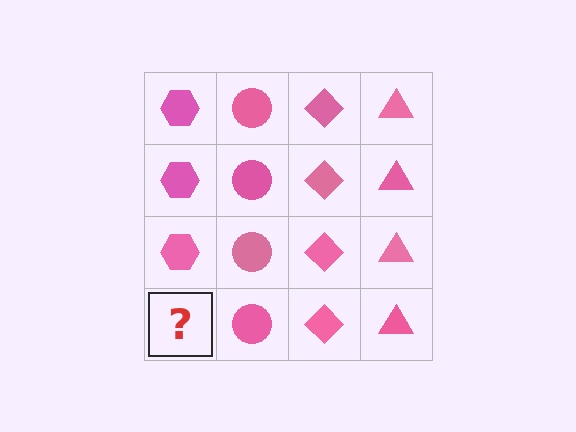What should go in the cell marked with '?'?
The missing cell should contain a pink hexagon.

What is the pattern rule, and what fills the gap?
The rule is that each column has a consistent shape. The gap should be filled with a pink hexagon.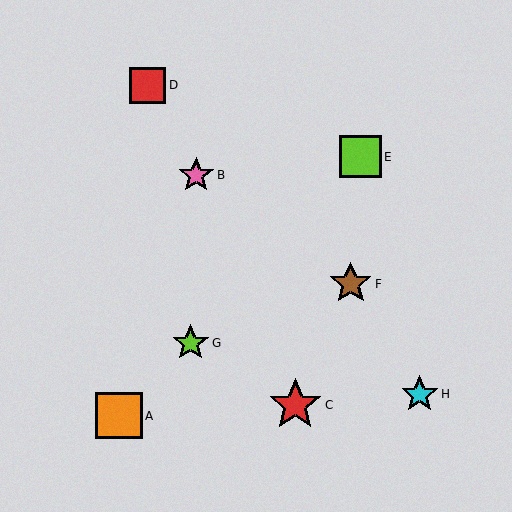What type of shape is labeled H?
Shape H is a cyan star.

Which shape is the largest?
The red star (labeled C) is the largest.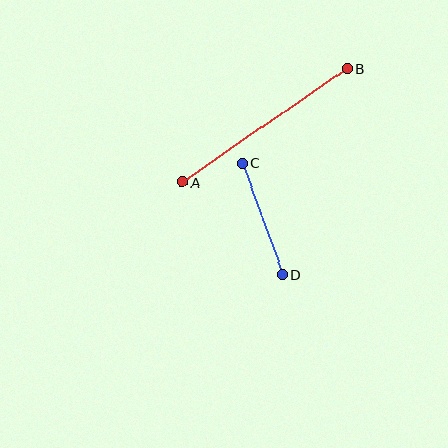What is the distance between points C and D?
The distance is approximately 119 pixels.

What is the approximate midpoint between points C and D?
The midpoint is at approximately (262, 219) pixels.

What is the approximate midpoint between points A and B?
The midpoint is at approximately (265, 125) pixels.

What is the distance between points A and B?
The distance is approximately 200 pixels.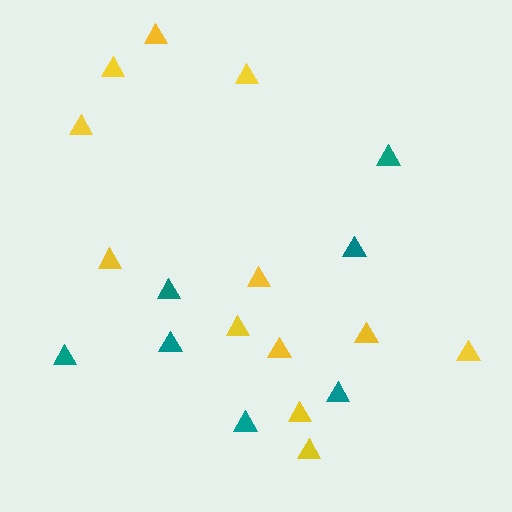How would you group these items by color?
There are 2 groups: one group of teal triangles (7) and one group of yellow triangles (12).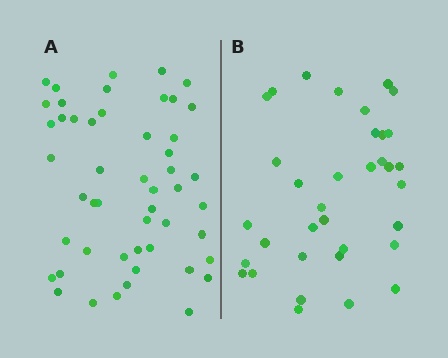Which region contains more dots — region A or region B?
Region A (the left region) has more dots.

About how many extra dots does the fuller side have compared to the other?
Region A has approximately 15 more dots than region B.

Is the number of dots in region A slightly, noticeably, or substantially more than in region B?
Region A has noticeably more, but not dramatically so. The ratio is roughly 1.4 to 1.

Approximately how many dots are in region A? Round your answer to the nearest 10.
About 50 dots.